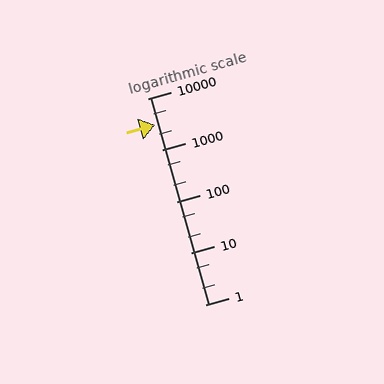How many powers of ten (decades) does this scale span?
The scale spans 4 decades, from 1 to 10000.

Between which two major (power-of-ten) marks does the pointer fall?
The pointer is between 1000 and 10000.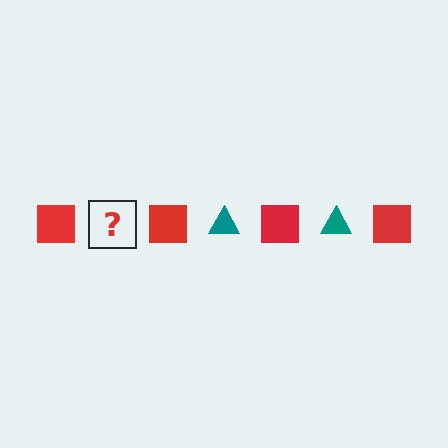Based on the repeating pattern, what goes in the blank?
The blank should be a teal triangle.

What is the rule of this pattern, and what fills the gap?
The rule is that the pattern alternates between red square and teal triangle. The gap should be filled with a teal triangle.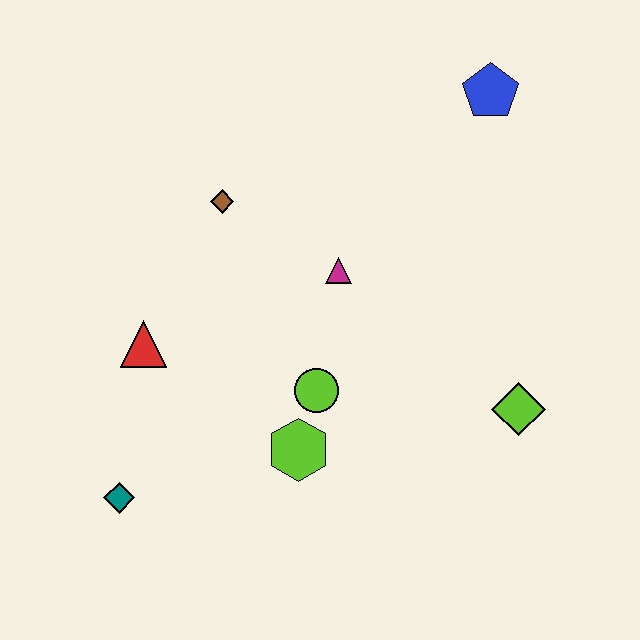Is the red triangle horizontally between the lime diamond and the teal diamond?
Yes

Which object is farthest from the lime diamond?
The teal diamond is farthest from the lime diamond.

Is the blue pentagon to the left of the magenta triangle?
No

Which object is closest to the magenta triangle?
The lime circle is closest to the magenta triangle.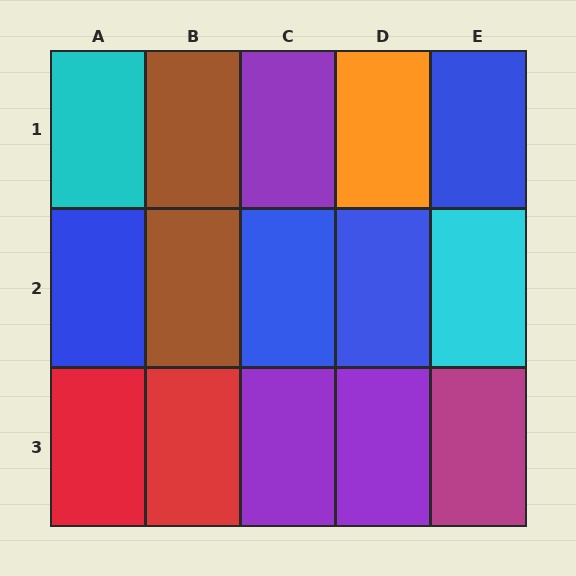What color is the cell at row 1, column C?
Purple.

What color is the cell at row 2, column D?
Blue.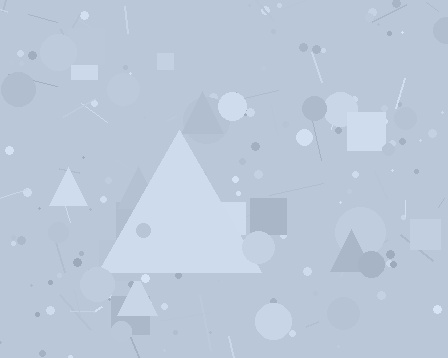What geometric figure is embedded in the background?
A triangle is embedded in the background.